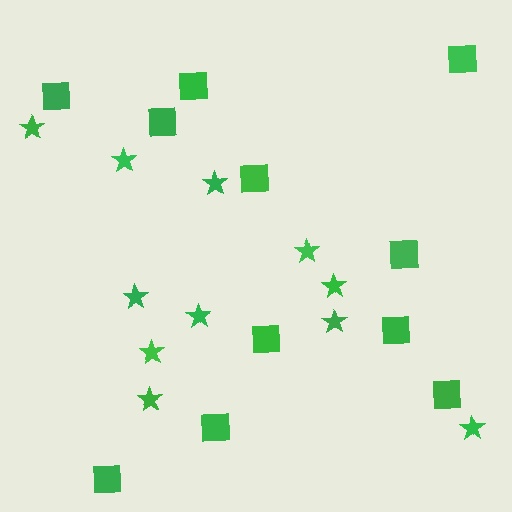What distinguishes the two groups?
There are 2 groups: one group of squares (11) and one group of stars (11).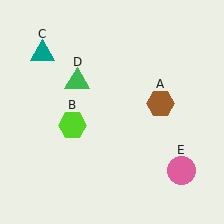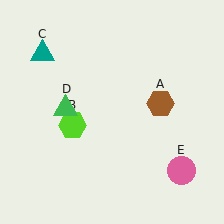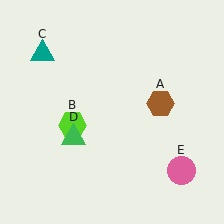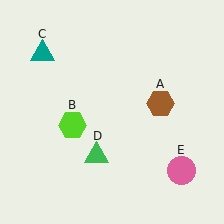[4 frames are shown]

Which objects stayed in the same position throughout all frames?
Brown hexagon (object A) and lime hexagon (object B) and teal triangle (object C) and pink circle (object E) remained stationary.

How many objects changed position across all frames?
1 object changed position: green triangle (object D).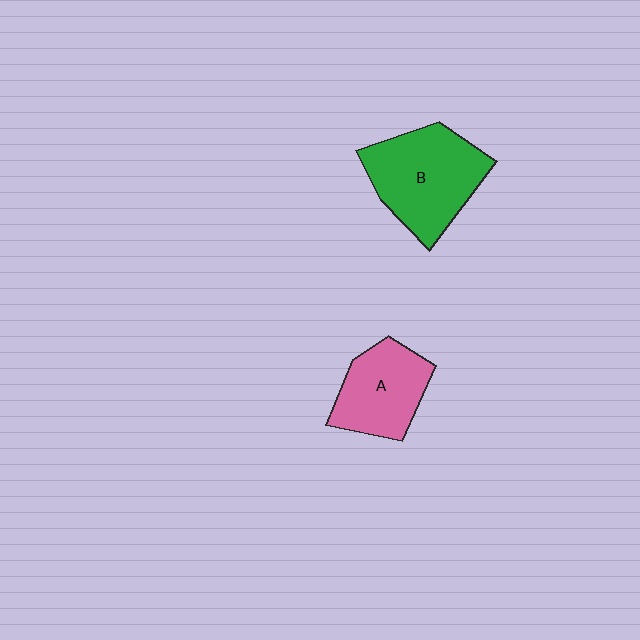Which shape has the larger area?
Shape B (green).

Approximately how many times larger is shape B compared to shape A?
Approximately 1.4 times.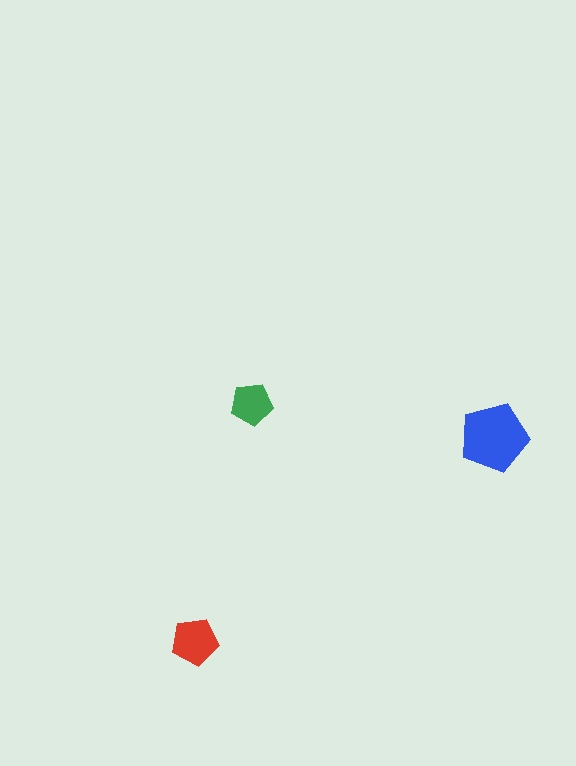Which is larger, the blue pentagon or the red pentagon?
The blue one.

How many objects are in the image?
There are 3 objects in the image.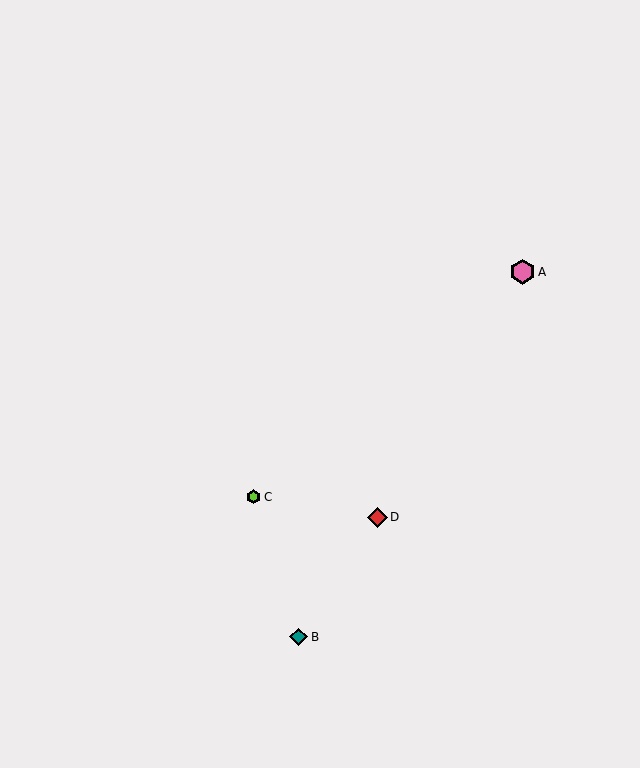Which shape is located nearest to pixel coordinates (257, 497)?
The lime hexagon (labeled C) at (254, 497) is nearest to that location.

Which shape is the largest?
The pink hexagon (labeled A) is the largest.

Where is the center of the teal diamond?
The center of the teal diamond is at (299, 637).